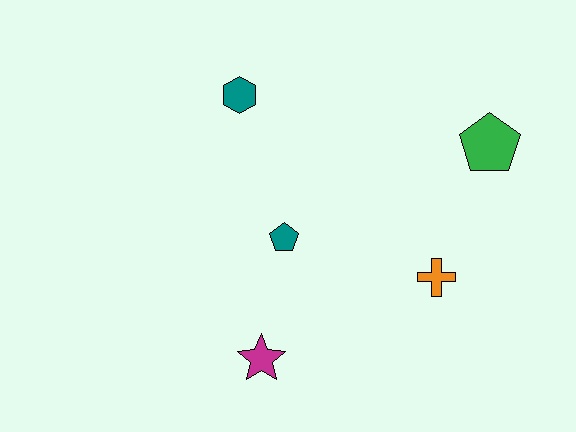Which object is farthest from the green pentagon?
The magenta star is farthest from the green pentagon.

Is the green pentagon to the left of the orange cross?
No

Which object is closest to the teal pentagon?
The magenta star is closest to the teal pentagon.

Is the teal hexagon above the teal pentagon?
Yes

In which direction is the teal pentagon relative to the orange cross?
The teal pentagon is to the left of the orange cross.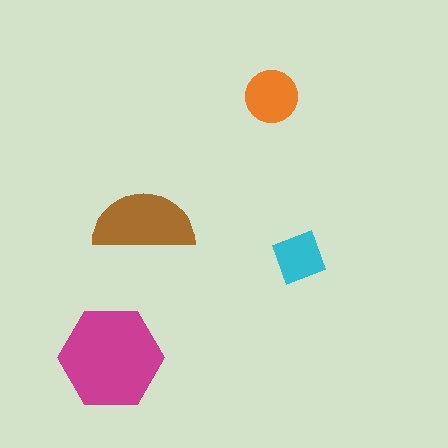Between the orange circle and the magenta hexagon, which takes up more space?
The magenta hexagon.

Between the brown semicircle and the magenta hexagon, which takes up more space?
The magenta hexagon.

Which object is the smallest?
The cyan square.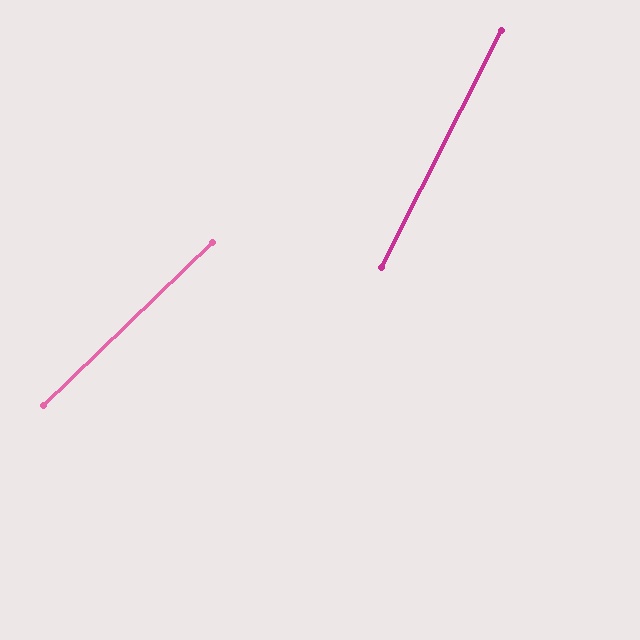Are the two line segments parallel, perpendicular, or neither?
Neither parallel nor perpendicular — they differ by about 19°.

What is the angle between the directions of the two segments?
Approximately 19 degrees.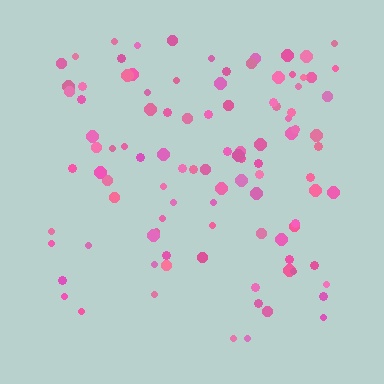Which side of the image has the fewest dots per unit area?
The bottom.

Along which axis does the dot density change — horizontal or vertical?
Vertical.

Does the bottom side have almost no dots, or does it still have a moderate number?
Still a moderate number, just noticeably fewer than the top.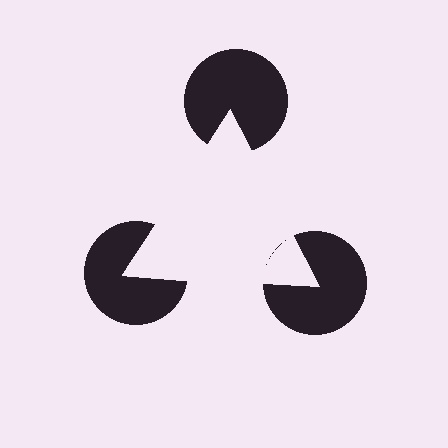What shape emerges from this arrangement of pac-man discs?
An illusory triangle — its edges are inferred from the aligned wedge cuts in the pac-man discs, not physically drawn.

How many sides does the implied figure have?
3 sides.